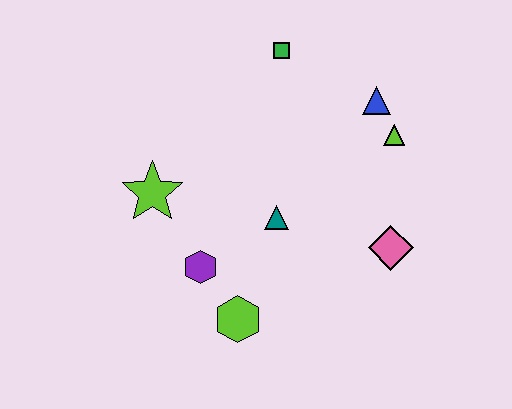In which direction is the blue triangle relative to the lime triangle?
The blue triangle is above the lime triangle.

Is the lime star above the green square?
No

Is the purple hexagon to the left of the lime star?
No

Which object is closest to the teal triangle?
The purple hexagon is closest to the teal triangle.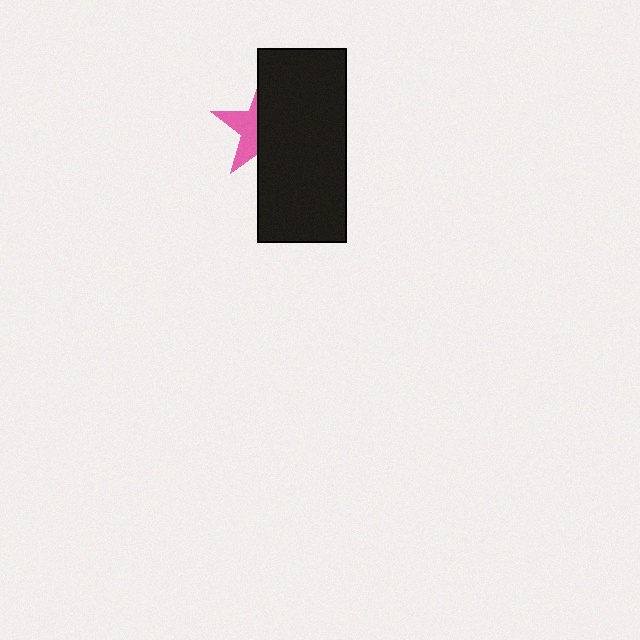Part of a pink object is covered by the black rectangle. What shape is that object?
It is a star.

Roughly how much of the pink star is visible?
A small part of it is visible (roughly 40%).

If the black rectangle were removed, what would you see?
You would see the complete pink star.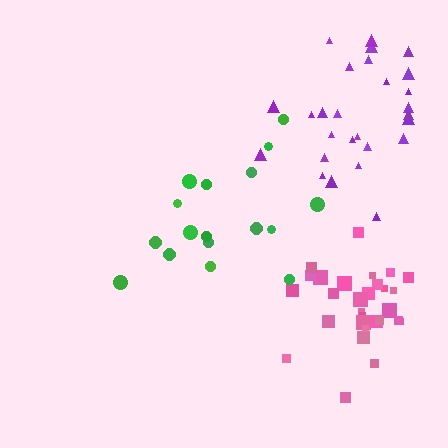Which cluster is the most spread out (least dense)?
Green.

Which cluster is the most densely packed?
Pink.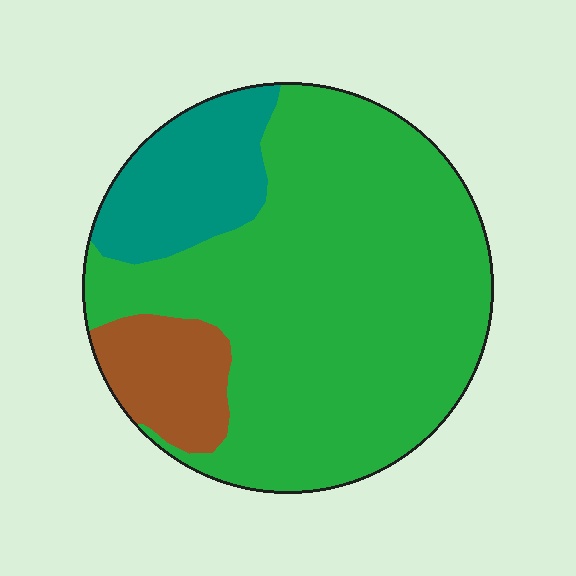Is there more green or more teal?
Green.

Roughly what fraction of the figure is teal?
Teal takes up less than a sixth of the figure.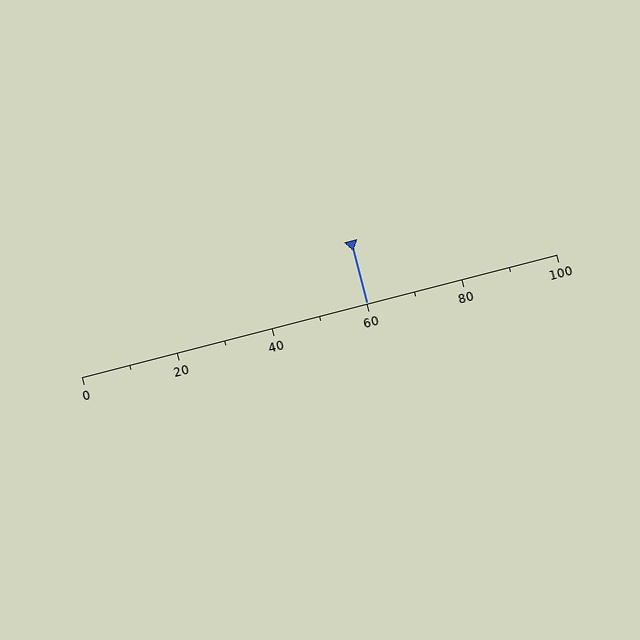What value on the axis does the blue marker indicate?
The marker indicates approximately 60.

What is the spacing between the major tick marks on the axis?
The major ticks are spaced 20 apart.